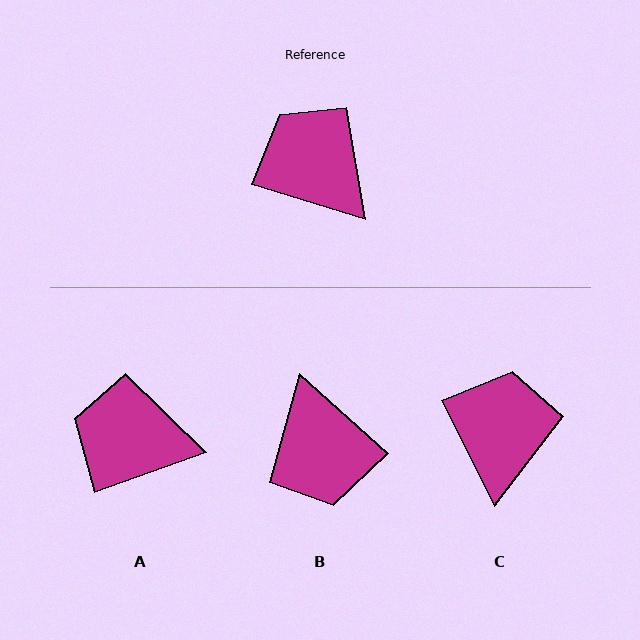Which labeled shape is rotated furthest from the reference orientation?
B, about 155 degrees away.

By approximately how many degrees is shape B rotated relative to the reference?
Approximately 155 degrees counter-clockwise.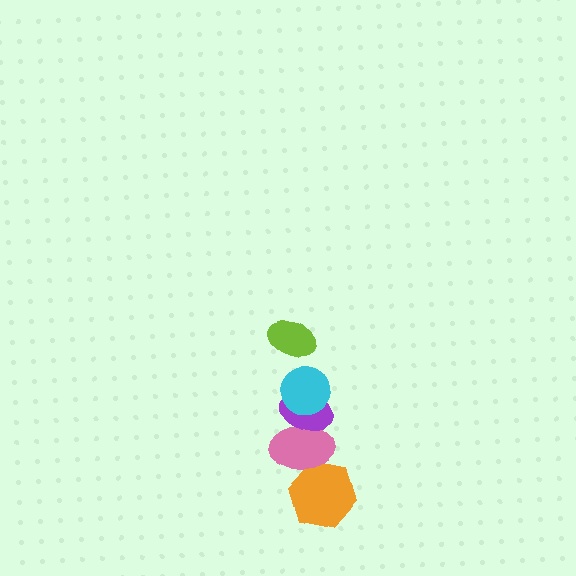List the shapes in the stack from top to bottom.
From top to bottom: the lime ellipse, the cyan circle, the purple ellipse, the pink ellipse, the orange hexagon.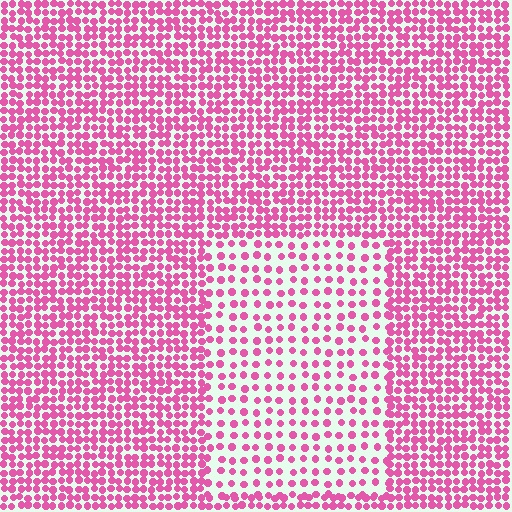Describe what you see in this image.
The image contains small pink elements arranged at two different densities. A rectangle-shaped region is visible where the elements are less densely packed than the surrounding area.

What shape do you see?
I see a rectangle.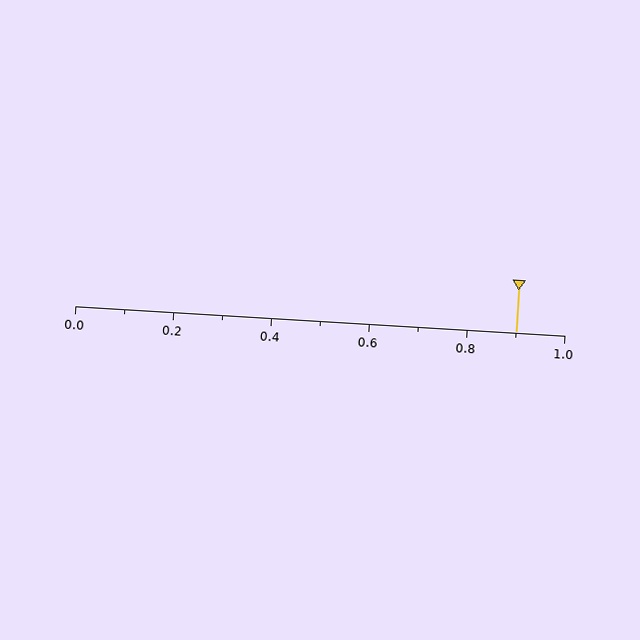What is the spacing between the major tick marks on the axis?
The major ticks are spaced 0.2 apart.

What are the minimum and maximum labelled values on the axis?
The axis runs from 0.0 to 1.0.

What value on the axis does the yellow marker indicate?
The marker indicates approximately 0.9.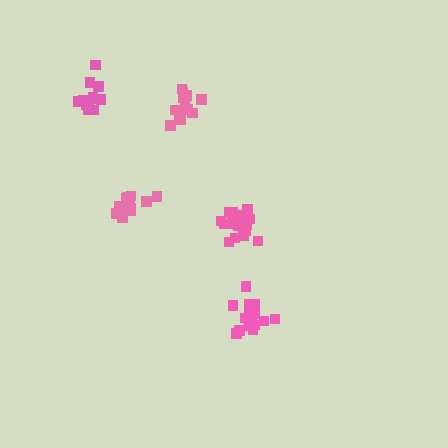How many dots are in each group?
Group 1: 18 dots, Group 2: 17 dots, Group 3: 13 dots, Group 4: 14 dots, Group 5: 15 dots (77 total).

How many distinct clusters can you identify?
There are 5 distinct clusters.